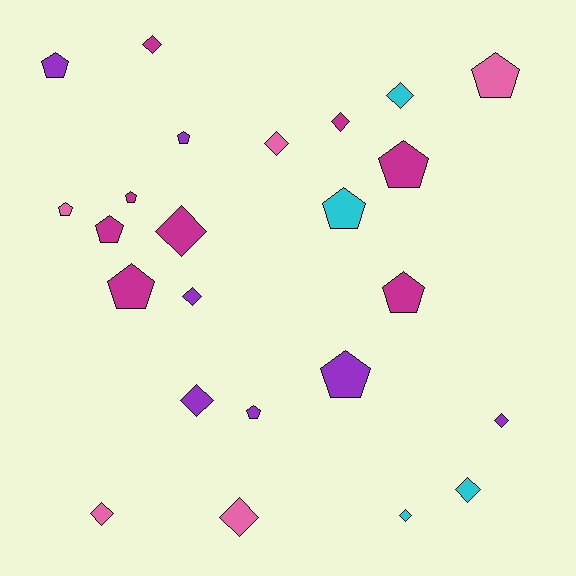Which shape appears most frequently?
Diamond, with 12 objects.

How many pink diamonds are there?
There are 3 pink diamonds.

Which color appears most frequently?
Magenta, with 8 objects.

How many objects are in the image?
There are 24 objects.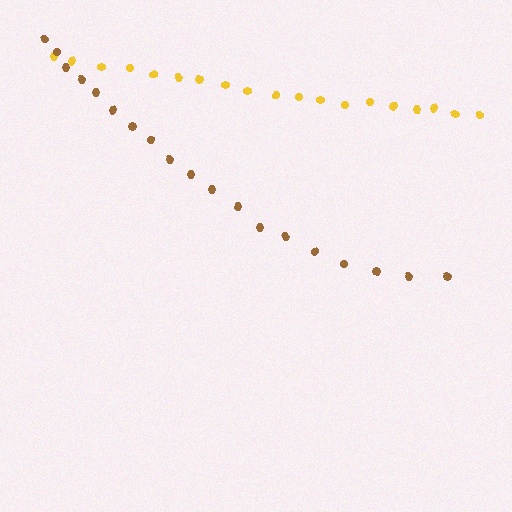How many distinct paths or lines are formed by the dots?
There are 2 distinct paths.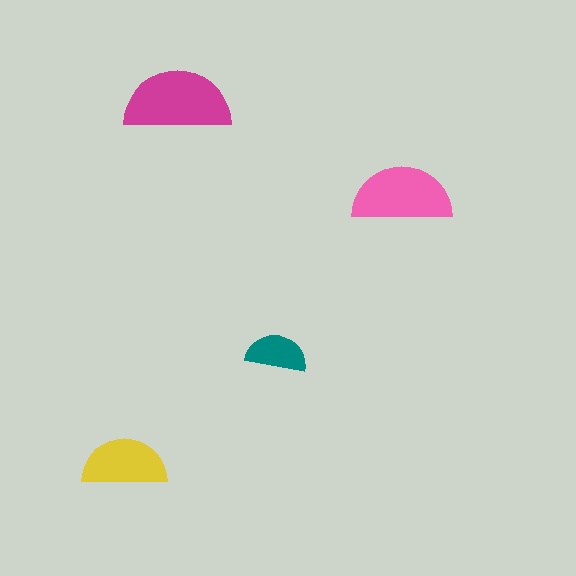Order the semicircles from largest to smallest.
the magenta one, the pink one, the yellow one, the teal one.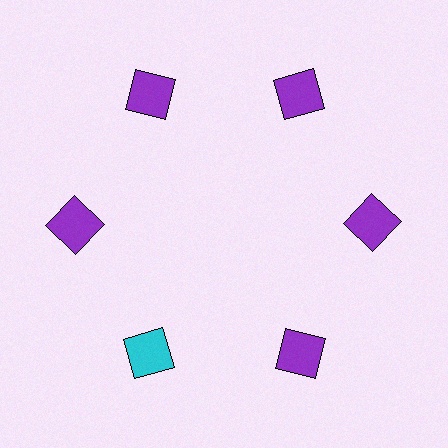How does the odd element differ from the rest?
It has a different color: cyan instead of purple.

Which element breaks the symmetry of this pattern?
The cyan square at roughly the 7 o'clock position breaks the symmetry. All other shapes are purple squares.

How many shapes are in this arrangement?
There are 6 shapes arranged in a ring pattern.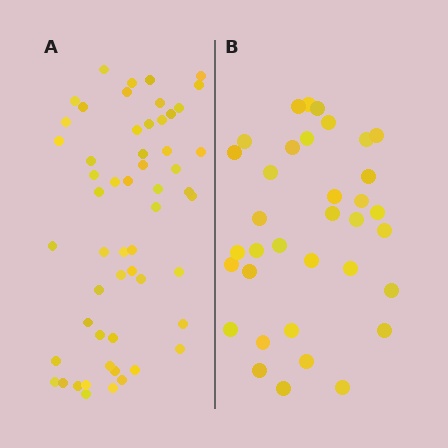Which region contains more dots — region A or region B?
Region A (the left region) has more dots.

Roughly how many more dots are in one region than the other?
Region A has approximately 20 more dots than region B.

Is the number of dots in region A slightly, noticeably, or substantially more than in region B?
Region A has substantially more. The ratio is roughly 1.6 to 1.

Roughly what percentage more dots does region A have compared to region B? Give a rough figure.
About 55% more.